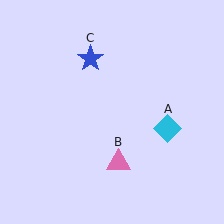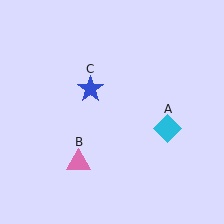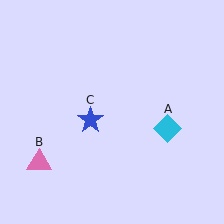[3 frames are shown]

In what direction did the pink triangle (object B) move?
The pink triangle (object B) moved left.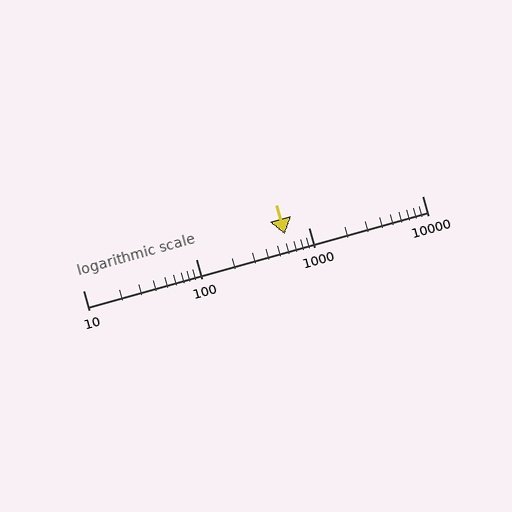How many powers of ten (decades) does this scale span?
The scale spans 3 decades, from 10 to 10000.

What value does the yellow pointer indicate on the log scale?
The pointer indicates approximately 610.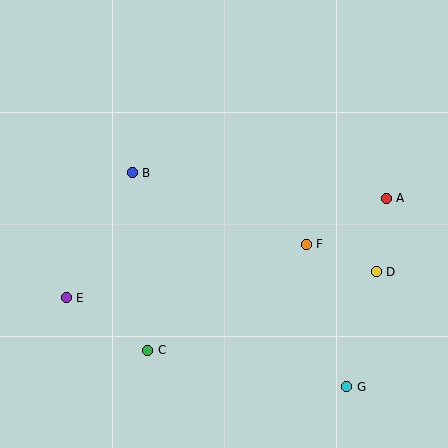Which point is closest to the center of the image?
Point F at (306, 244) is closest to the center.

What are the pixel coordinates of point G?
Point G is at (347, 387).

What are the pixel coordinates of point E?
Point E is at (66, 298).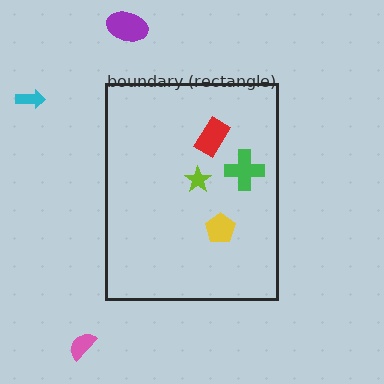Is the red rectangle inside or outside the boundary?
Inside.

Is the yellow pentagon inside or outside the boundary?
Inside.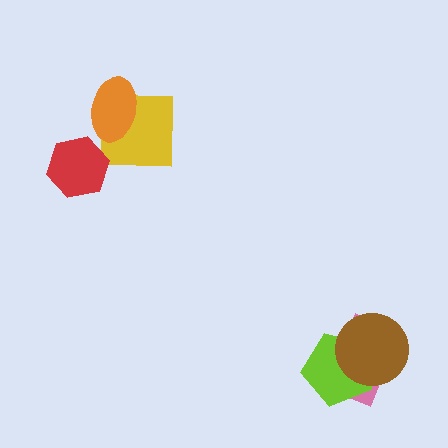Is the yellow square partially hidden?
Yes, it is partially covered by another shape.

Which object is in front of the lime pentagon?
The brown circle is in front of the lime pentagon.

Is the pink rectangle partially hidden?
Yes, it is partially covered by another shape.